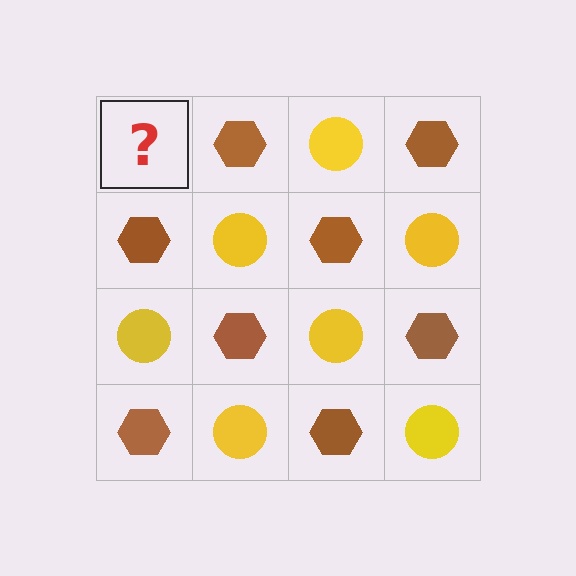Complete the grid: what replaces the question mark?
The question mark should be replaced with a yellow circle.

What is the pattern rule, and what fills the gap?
The rule is that it alternates yellow circle and brown hexagon in a checkerboard pattern. The gap should be filled with a yellow circle.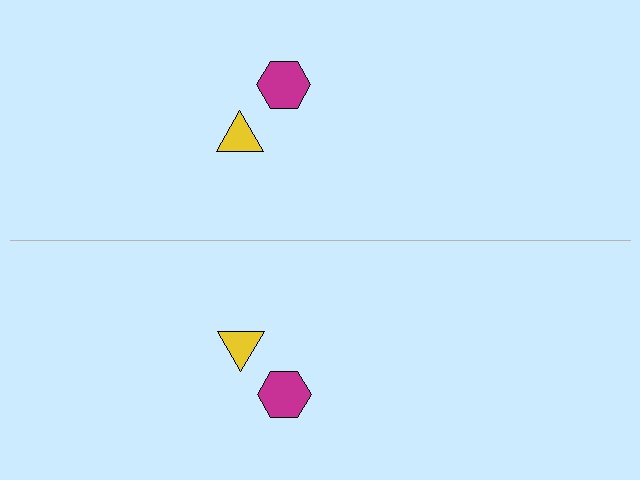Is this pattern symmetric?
Yes, this pattern has bilateral (reflection) symmetry.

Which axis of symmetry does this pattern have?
The pattern has a horizontal axis of symmetry running through the center of the image.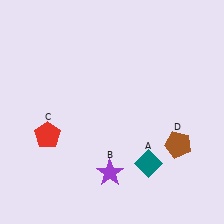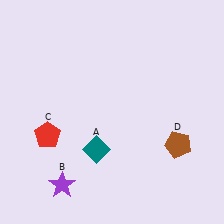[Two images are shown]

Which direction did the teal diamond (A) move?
The teal diamond (A) moved left.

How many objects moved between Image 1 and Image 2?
2 objects moved between the two images.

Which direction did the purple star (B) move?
The purple star (B) moved left.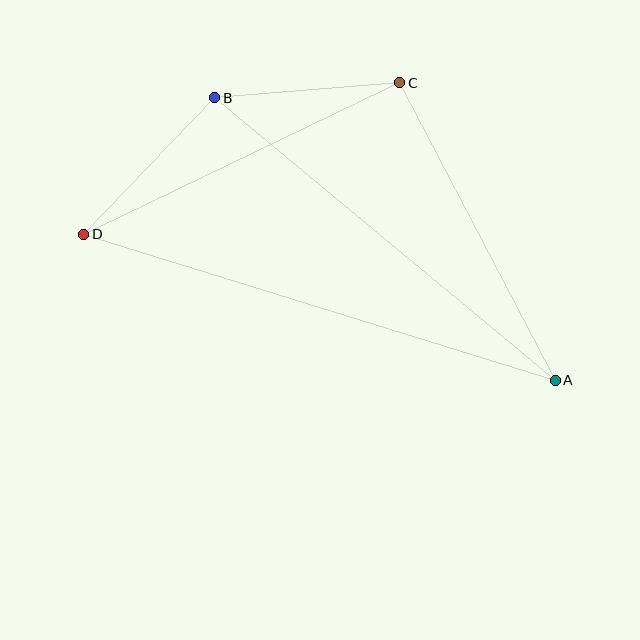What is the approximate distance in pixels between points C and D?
The distance between C and D is approximately 350 pixels.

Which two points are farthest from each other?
Points A and D are farthest from each other.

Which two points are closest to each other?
Points B and C are closest to each other.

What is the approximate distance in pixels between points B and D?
The distance between B and D is approximately 189 pixels.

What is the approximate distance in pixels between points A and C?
The distance between A and C is approximately 336 pixels.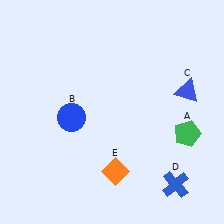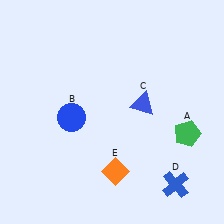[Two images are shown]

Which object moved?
The blue triangle (C) moved left.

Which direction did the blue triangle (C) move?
The blue triangle (C) moved left.